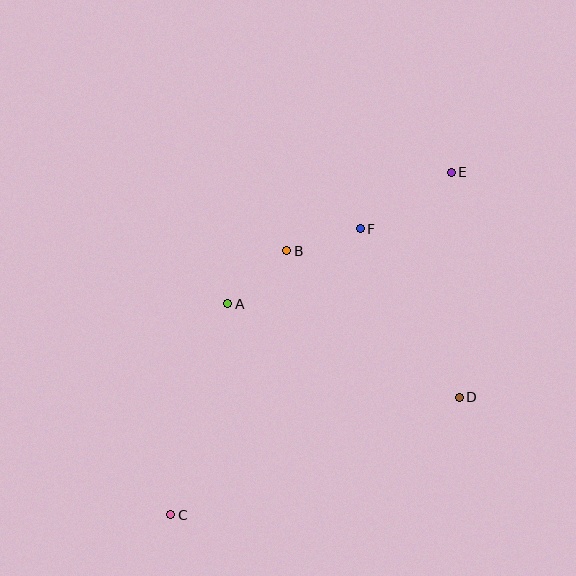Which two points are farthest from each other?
Points C and E are farthest from each other.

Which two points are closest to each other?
Points B and F are closest to each other.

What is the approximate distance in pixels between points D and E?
The distance between D and E is approximately 225 pixels.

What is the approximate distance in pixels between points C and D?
The distance between C and D is approximately 312 pixels.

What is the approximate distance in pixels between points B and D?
The distance between B and D is approximately 226 pixels.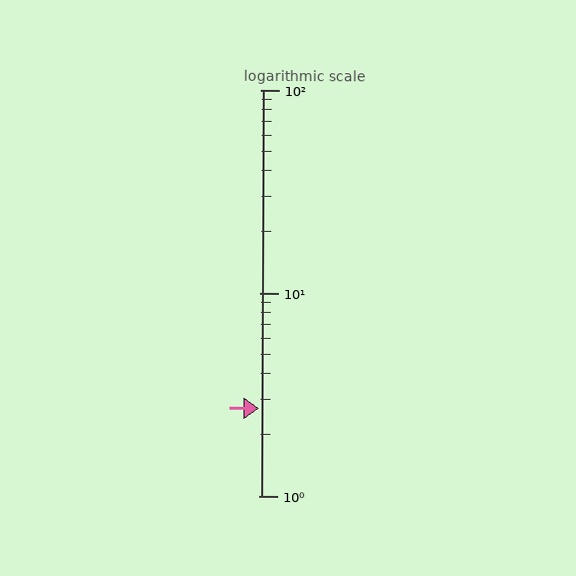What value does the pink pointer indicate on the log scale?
The pointer indicates approximately 2.7.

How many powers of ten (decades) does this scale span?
The scale spans 2 decades, from 1 to 100.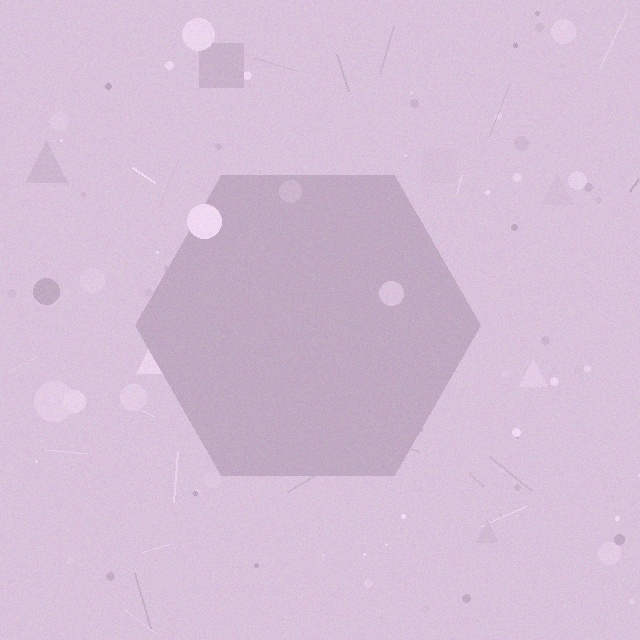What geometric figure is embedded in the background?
A hexagon is embedded in the background.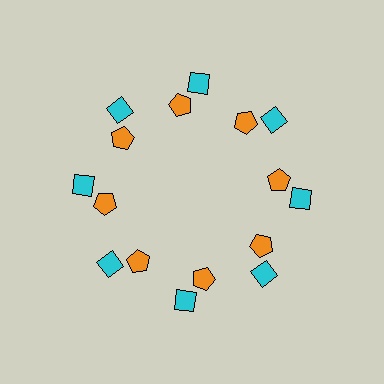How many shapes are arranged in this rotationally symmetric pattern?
There are 16 shapes, arranged in 8 groups of 2.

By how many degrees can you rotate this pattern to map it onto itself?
The pattern maps onto itself every 45 degrees of rotation.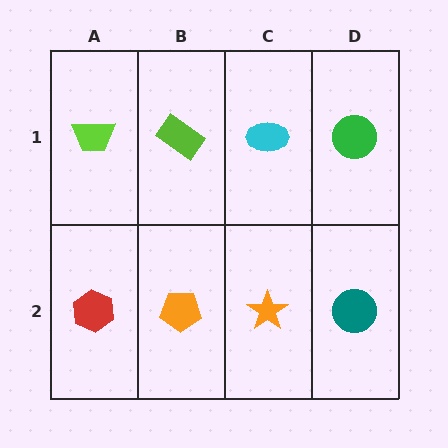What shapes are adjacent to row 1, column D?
A teal circle (row 2, column D), a cyan ellipse (row 1, column C).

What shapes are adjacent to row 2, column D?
A green circle (row 1, column D), an orange star (row 2, column C).